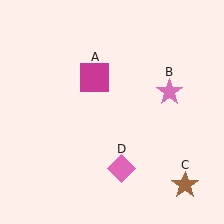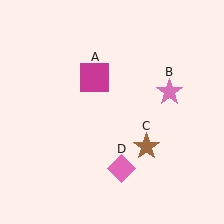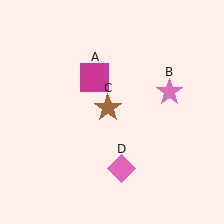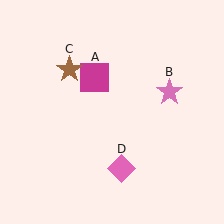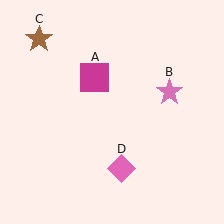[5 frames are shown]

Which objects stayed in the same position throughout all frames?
Magenta square (object A) and pink star (object B) and pink diamond (object D) remained stationary.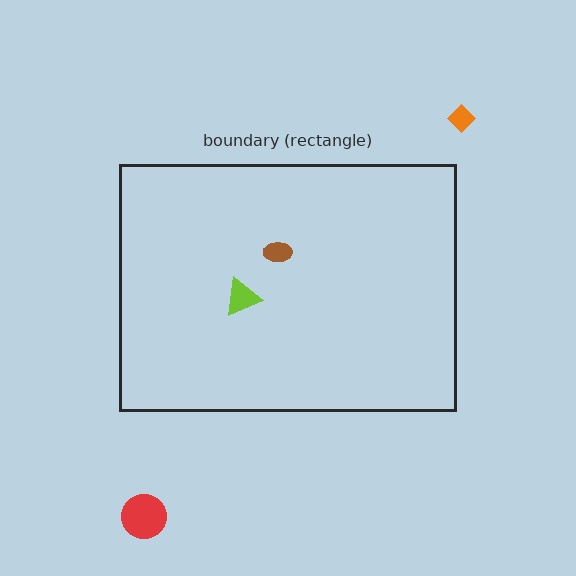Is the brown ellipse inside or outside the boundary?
Inside.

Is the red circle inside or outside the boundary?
Outside.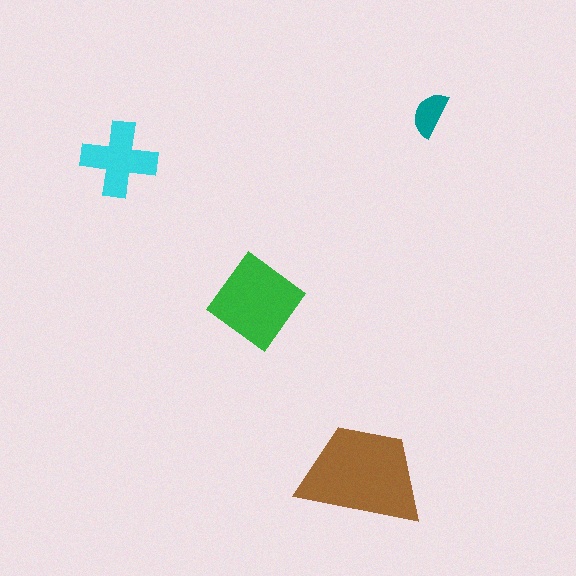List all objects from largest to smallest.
The brown trapezoid, the green diamond, the cyan cross, the teal semicircle.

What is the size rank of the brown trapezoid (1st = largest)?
1st.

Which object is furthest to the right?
The teal semicircle is rightmost.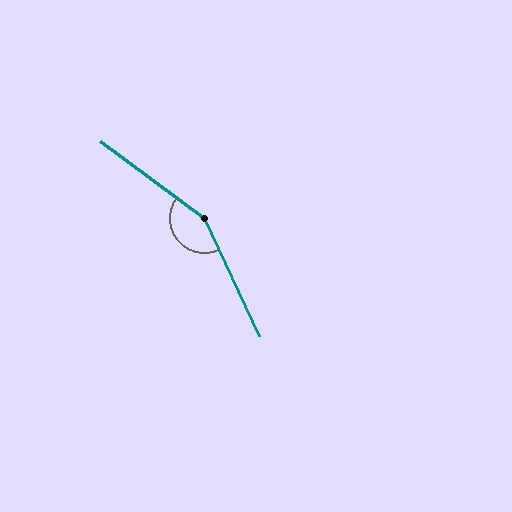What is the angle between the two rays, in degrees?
Approximately 152 degrees.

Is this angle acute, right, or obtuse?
It is obtuse.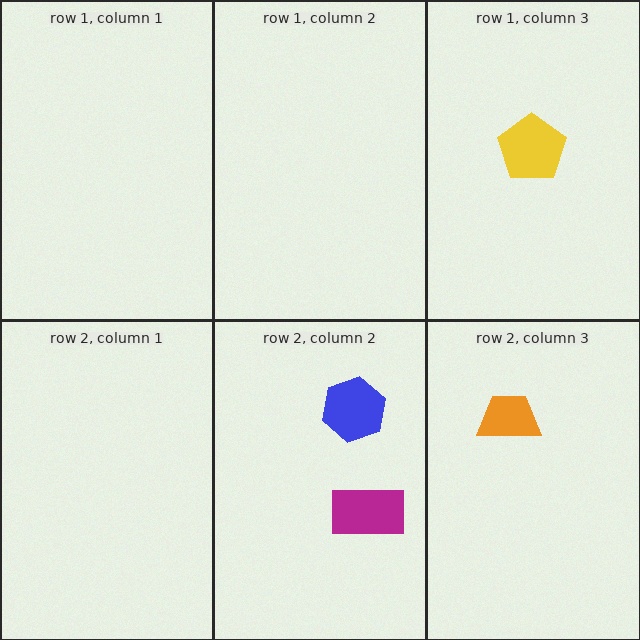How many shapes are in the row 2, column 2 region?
2.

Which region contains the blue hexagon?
The row 2, column 2 region.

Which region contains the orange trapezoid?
The row 2, column 3 region.